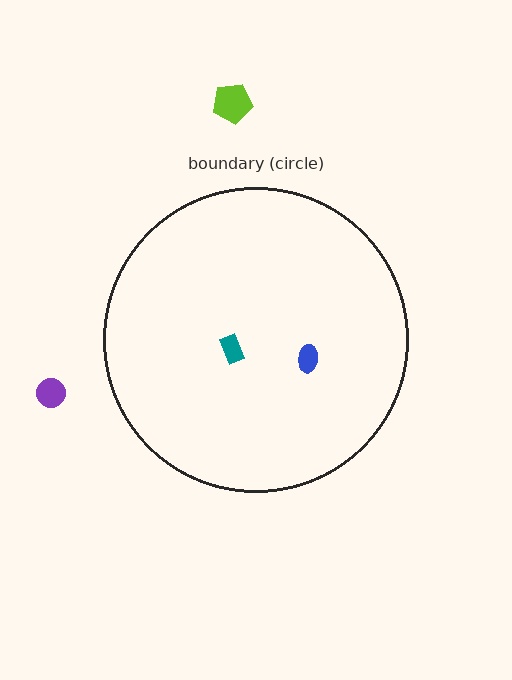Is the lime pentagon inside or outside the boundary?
Outside.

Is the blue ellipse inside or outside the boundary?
Inside.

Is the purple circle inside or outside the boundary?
Outside.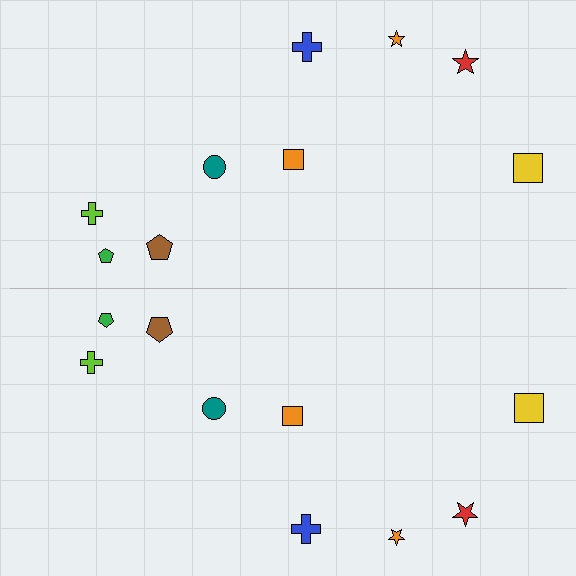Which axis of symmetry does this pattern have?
The pattern has a horizontal axis of symmetry running through the center of the image.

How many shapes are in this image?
There are 18 shapes in this image.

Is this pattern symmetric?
Yes, this pattern has bilateral (reflection) symmetry.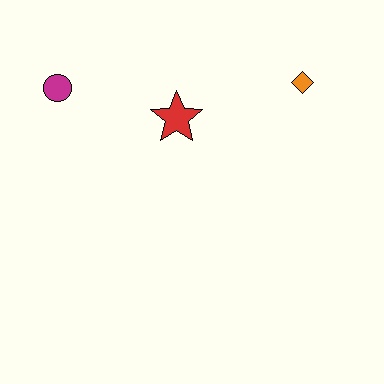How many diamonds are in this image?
There is 1 diamond.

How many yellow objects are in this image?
There are no yellow objects.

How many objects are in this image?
There are 3 objects.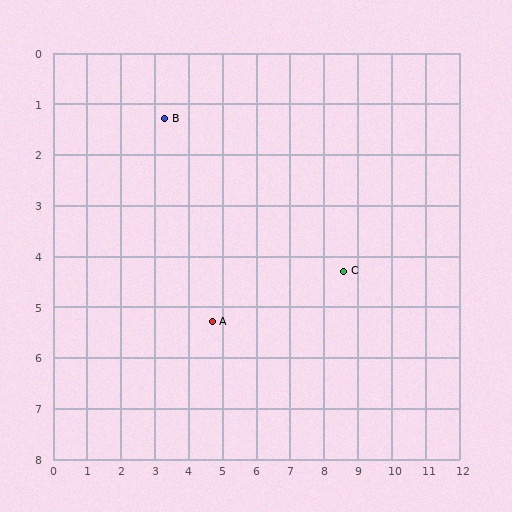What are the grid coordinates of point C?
Point C is at approximately (8.6, 4.3).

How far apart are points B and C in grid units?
Points B and C are about 6.1 grid units apart.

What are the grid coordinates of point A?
Point A is at approximately (4.7, 5.3).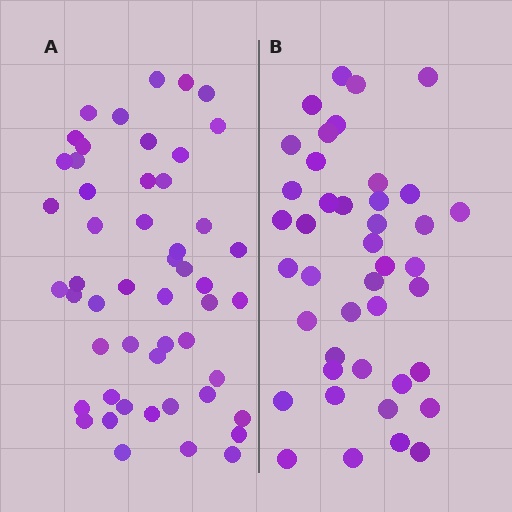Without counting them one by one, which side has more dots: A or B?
Region A (the left region) has more dots.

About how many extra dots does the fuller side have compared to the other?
Region A has roughly 8 or so more dots than region B.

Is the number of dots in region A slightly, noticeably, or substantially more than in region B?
Region A has only slightly more — the two regions are fairly close. The ratio is roughly 1.2 to 1.